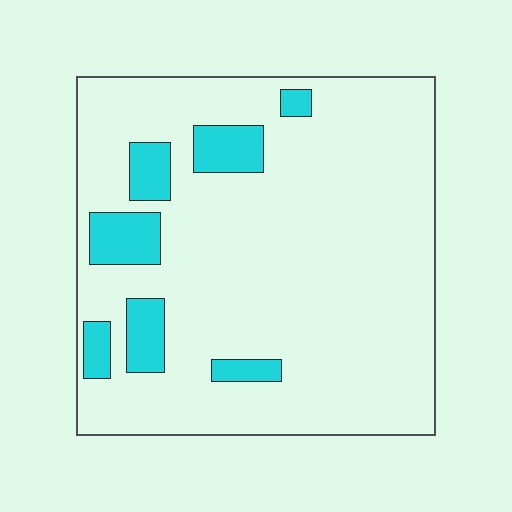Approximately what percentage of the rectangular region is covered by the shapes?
Approximately 15%.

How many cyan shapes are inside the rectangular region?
7.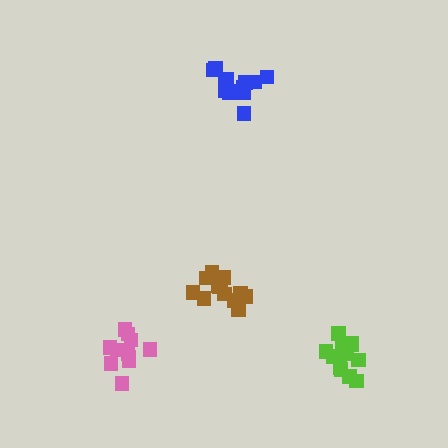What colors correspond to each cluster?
The clusters are colored: pink, lime, blue, brown.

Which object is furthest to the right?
The lime cluster is rightmost.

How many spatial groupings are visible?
There are 4 spatial groupings.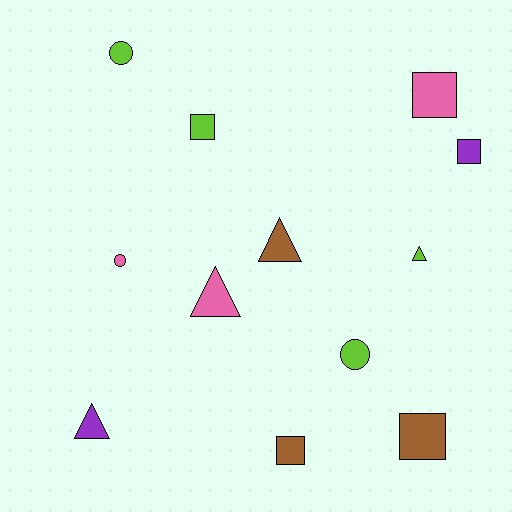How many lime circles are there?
There are 2 lime circles.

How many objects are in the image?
There are 12 objects.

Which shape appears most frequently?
Square, with 5 objects.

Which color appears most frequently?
Lime, with 4 objects.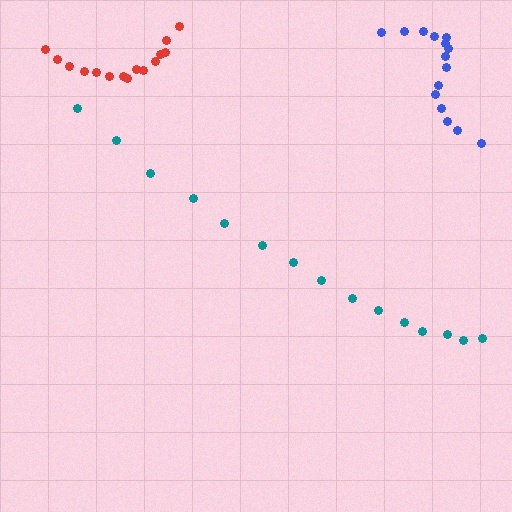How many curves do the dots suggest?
There are 3 distinct paths.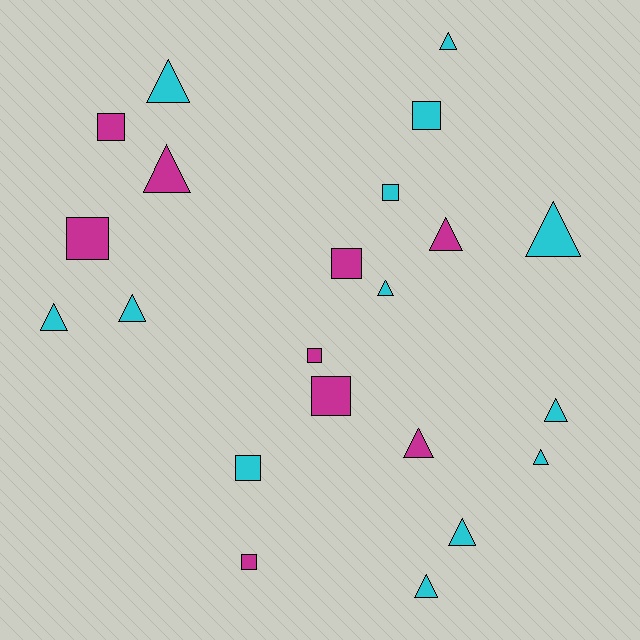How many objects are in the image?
There are 22 objects.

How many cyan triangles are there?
There are 10 cyan triangles.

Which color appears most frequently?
Cyan, with 13 objects.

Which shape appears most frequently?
Triangle, with 13 objects.